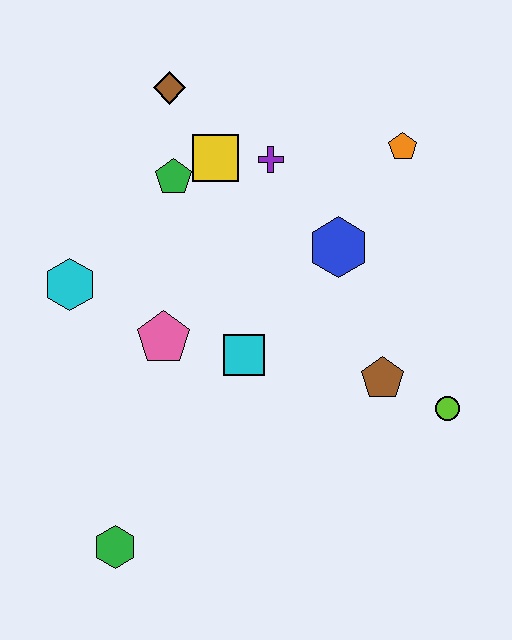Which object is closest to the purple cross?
The yellow square is closest to the purple cross.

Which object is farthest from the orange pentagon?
The green hexagon is farthest from the orange pentagon.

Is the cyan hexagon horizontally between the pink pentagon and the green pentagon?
No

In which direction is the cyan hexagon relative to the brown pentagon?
The cyan hexagon is to the left of the brown pentagon.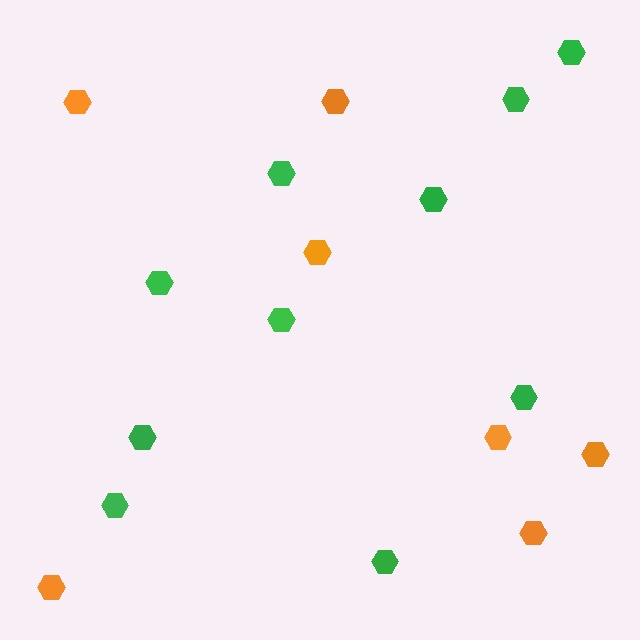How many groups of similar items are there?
There are 2 groups: one group of orange hexagons (7) and one group of green hexagons (10).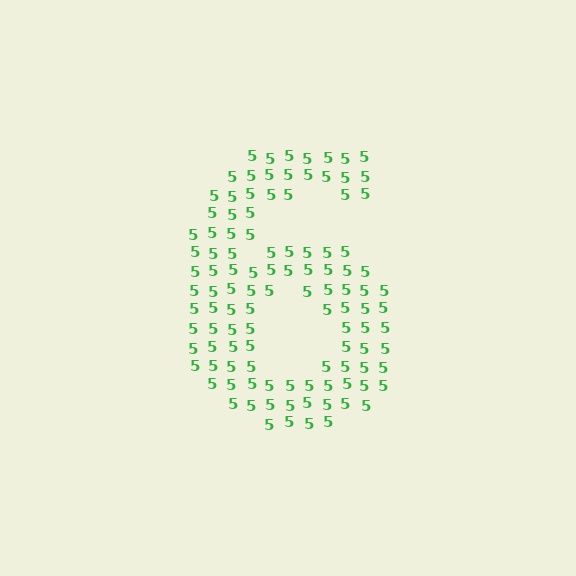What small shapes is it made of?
It is made of small digit 5's.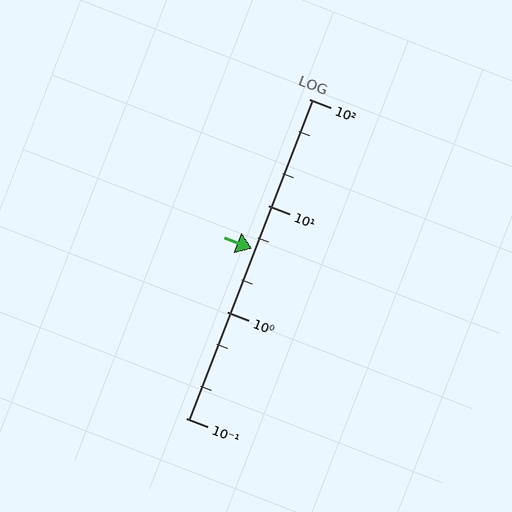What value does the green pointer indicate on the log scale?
The pointer indicates approximately 3.9.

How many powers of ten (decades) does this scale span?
The scale spans 3 decades, from 0.1 to 100.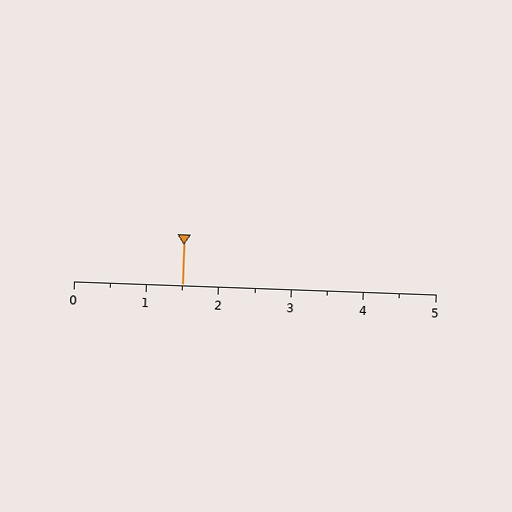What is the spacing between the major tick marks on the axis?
The major ticks are spaced 1 apart.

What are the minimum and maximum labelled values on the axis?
The axis runs from 0 to 5.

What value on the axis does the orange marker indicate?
The marker indicates approximately 1.5.